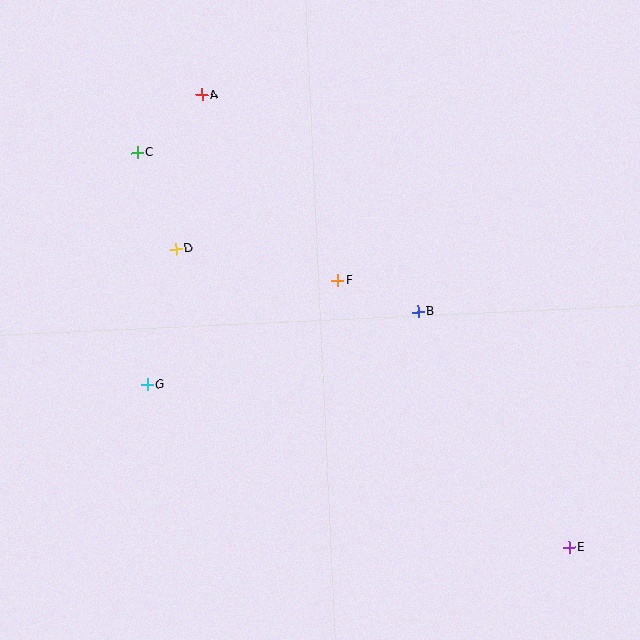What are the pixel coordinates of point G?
Point G is at (147, 385).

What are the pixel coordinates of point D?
Point D is at (176, 249).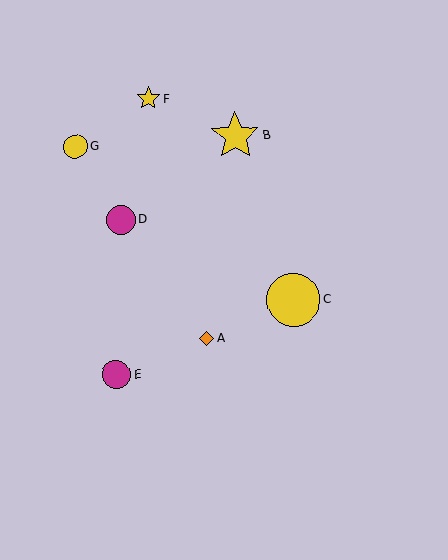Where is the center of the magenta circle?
The center of the magenta circle is at (121, 220).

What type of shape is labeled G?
Shape G is a yellow circle.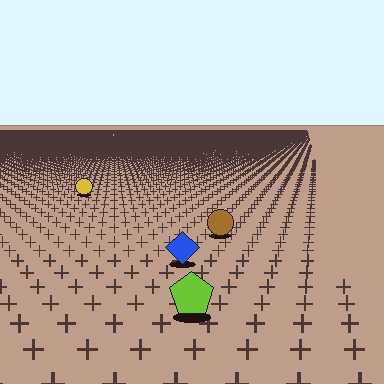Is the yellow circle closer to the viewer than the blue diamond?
No. The blue diamond is closer — you can tell from the texture gradient: the ground texture is coarser near it.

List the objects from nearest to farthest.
From nearest to farthest: the lime pentagon, the blue diamond, the brown circle, the yellow circle.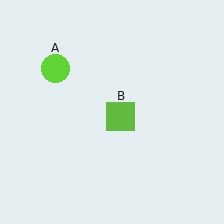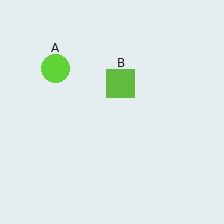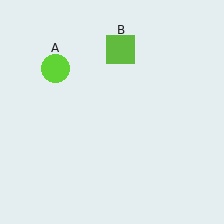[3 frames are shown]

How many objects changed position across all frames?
1 object changed position: lime square (object B).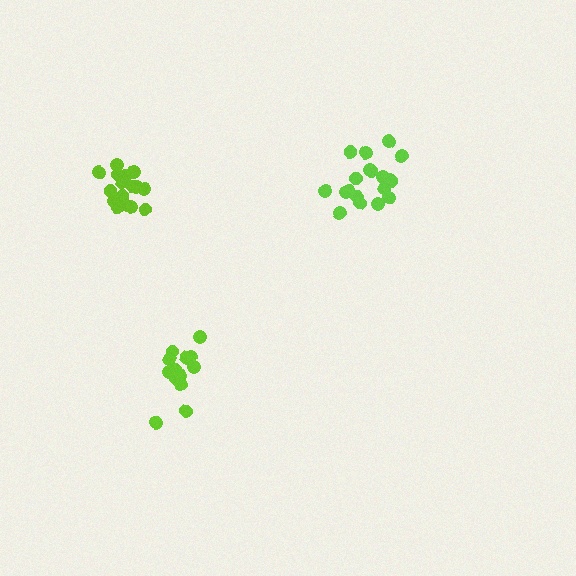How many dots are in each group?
Group 1: 14 dots, Group 2: 18 dots, Group 3: 16 dots (48 total).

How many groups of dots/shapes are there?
There are 3 groups.